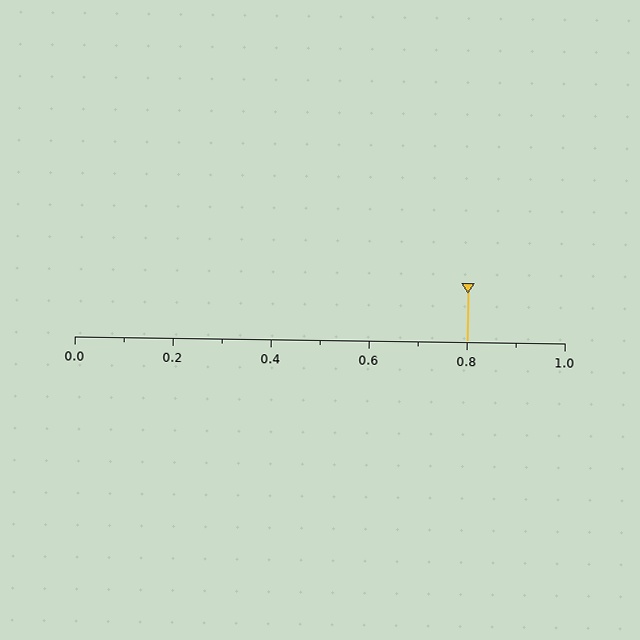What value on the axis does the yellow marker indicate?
The marker indicates approximately 0.8.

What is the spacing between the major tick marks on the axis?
The major ticks are spaced 0.2 apart.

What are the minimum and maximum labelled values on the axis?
The axis runs from 0.0 to 1.0.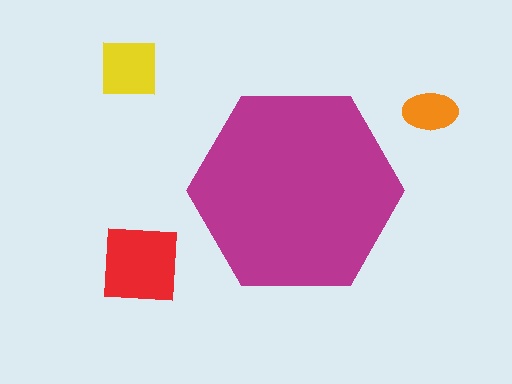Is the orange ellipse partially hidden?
No, the orange ellipse is fully visible.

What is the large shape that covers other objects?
A magenta hexagon.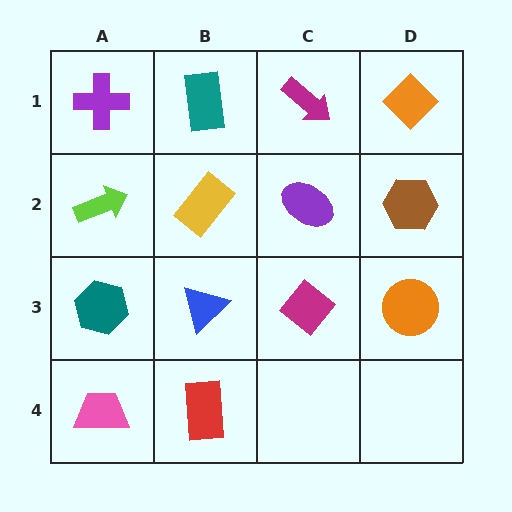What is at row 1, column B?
A teal rectangle.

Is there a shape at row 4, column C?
No, that cell is empty.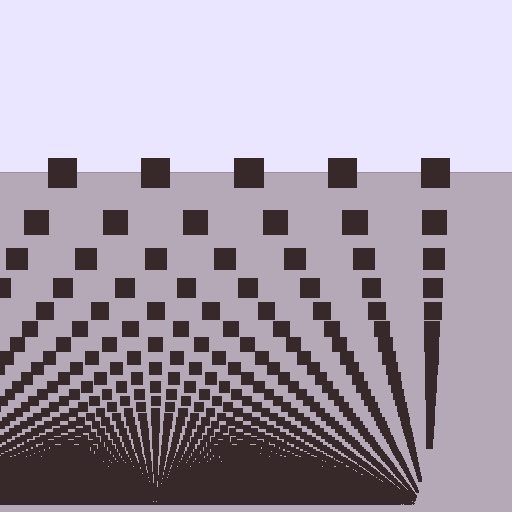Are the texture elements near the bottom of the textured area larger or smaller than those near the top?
Smaller. The gradient is inverted — elements near the bottom are smaller and denser.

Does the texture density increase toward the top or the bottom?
Density increases toward the bottom.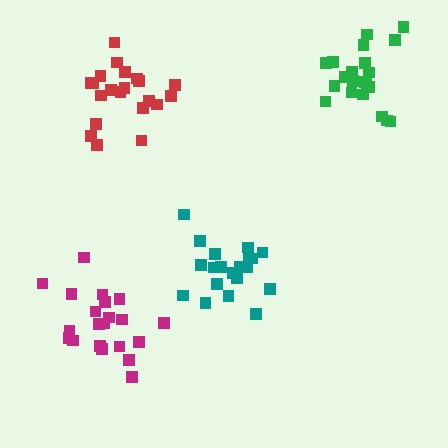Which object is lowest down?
The magenta cluster is bottommost.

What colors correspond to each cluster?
The clusters are colored: magenta, green, red, teal.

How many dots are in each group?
Group 1: 21 dots, Group 2: 21 dots, Group 3: 21 dots, Group 4: 20 dots (83 total).